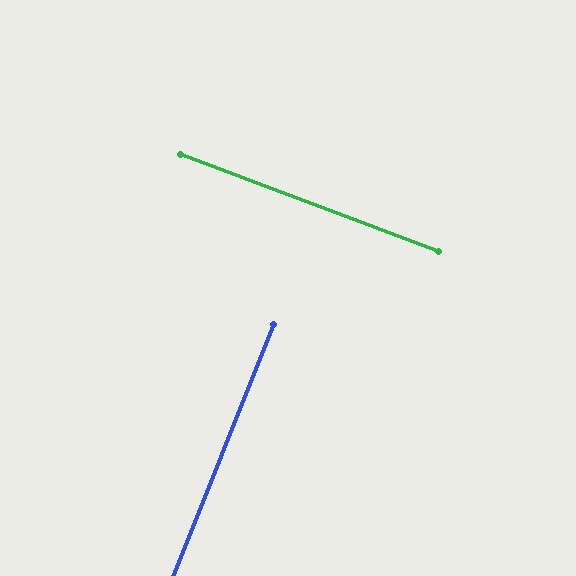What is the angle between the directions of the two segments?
Approximately 89 degrees.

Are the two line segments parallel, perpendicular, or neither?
Perpendicular — they meet at approximately 89°.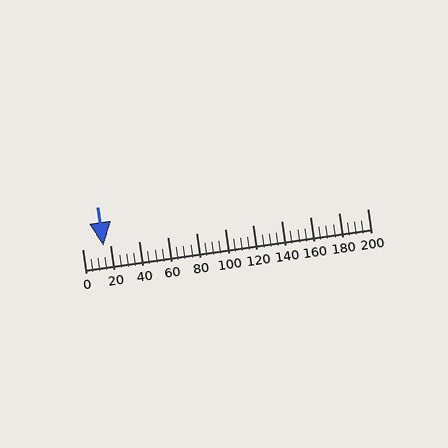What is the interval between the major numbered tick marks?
The major tick marks are spaced 20 units apart.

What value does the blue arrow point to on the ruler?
The blue arrow points to approximately 15.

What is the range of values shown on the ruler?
The ruler shows values from 0 to 200.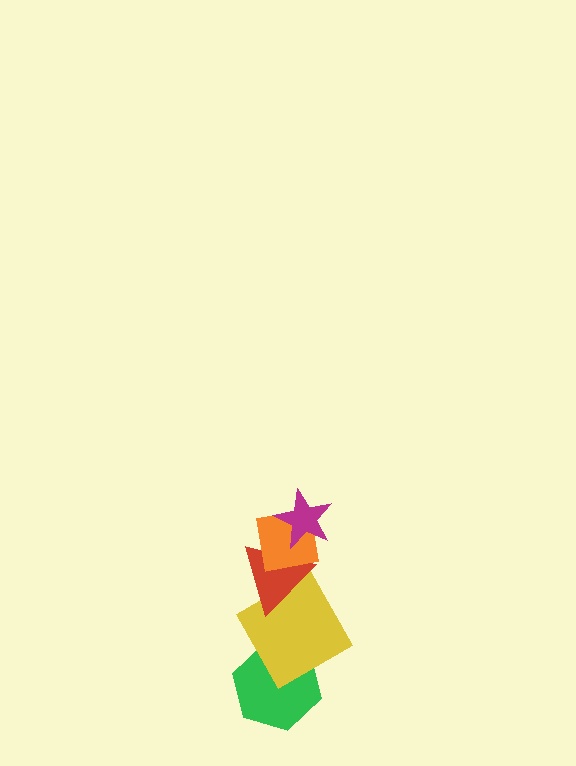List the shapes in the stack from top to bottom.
From top to bottom: the magenta star, the orange square, the red triangle, the yellow diamond, the green hexagon.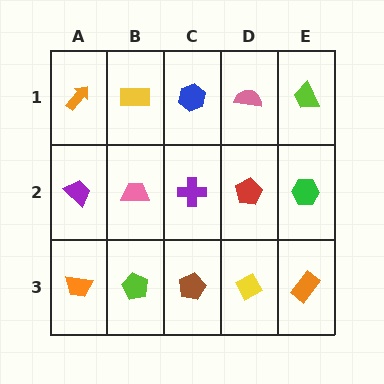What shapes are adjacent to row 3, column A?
A purple trapezoid (row 2, column A), a lime pentagon (row 3, column B).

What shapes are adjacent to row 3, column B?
A pink trapezoid (row 2, column B), an orange trapezoid (row 3, column A), a brown pentagon (row 3, column C).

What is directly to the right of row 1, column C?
A pink semicircle.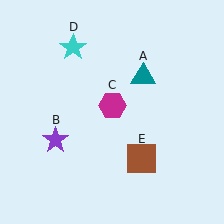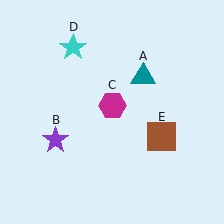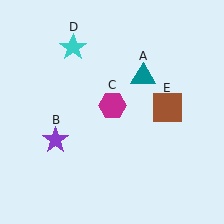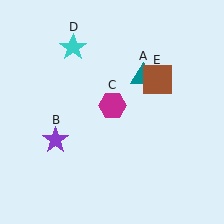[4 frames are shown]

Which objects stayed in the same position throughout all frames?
Teal triangle (object A) and purple star (object B) and magenta hexagon (object C) and cyan star (object D) remained stationary.